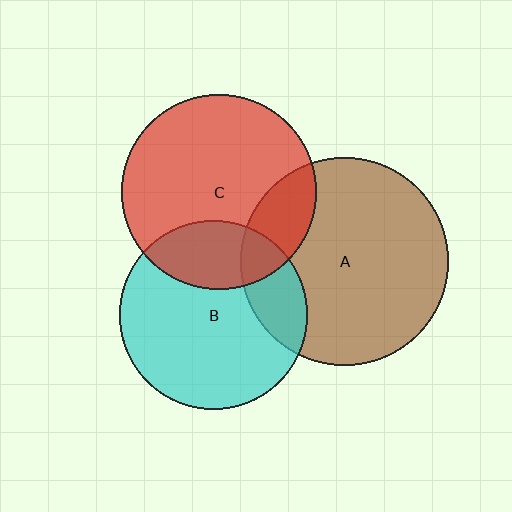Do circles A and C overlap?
Yes.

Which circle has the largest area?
Circle A (brown).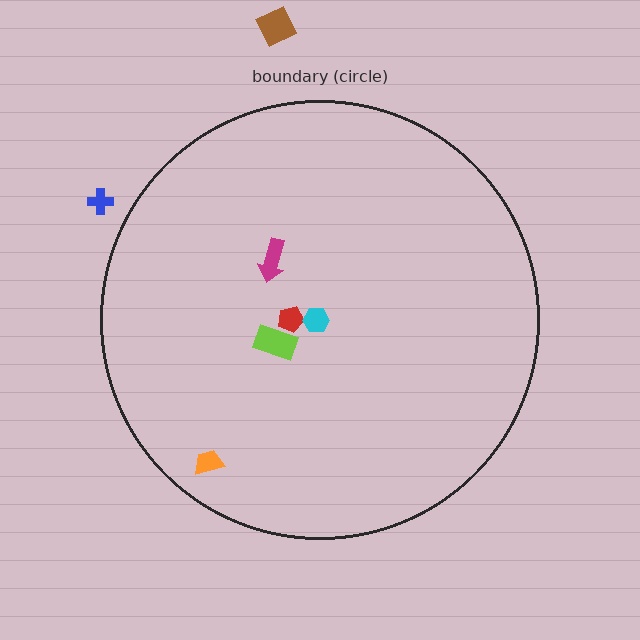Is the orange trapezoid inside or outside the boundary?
Inside.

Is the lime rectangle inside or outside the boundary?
Inside.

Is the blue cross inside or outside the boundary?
Outside.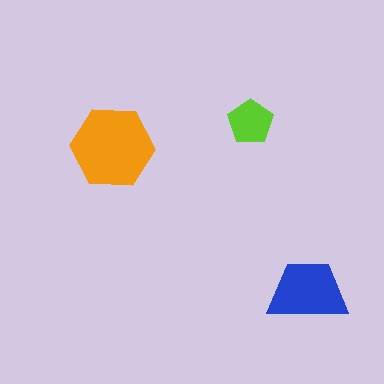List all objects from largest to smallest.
The orange hexagon, the blue trapezoid, the lime pentagon.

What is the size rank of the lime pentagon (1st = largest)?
3rd.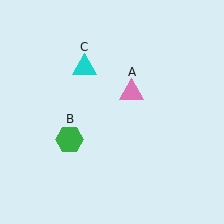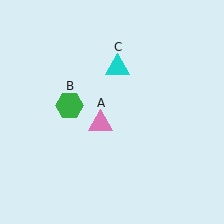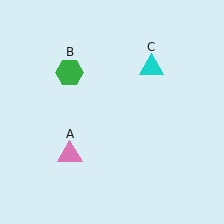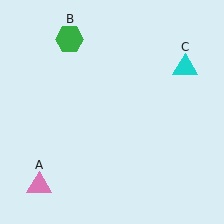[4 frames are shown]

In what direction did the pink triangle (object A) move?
The pink triangle (object A) moved down and to the left.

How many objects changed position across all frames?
3 objects changed position: pink triangle (object A), green hexagon (object B), cyan triangle (object C).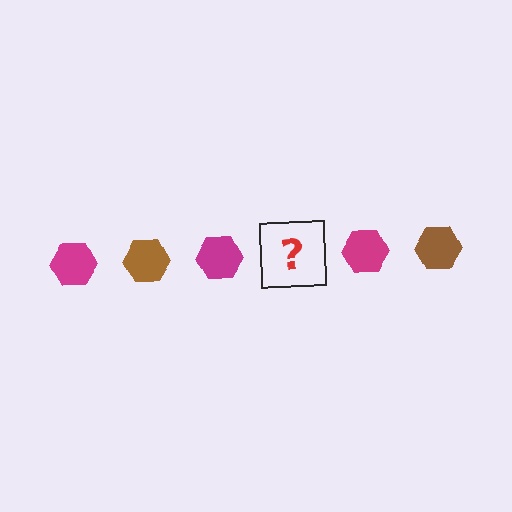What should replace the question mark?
The question mark should be replaced with a brown hexagon.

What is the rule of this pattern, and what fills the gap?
The rule is that the pattern cycles through magenta, brown hexagons. The gap should be filled with a brown hexagon.